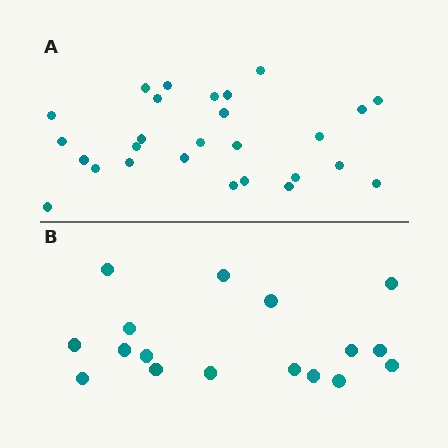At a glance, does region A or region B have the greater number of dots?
Region A (the top region) has more dots.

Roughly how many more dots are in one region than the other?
Region A has roughly 10 or so more dots than region B.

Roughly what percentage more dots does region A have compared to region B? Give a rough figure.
About 60% more.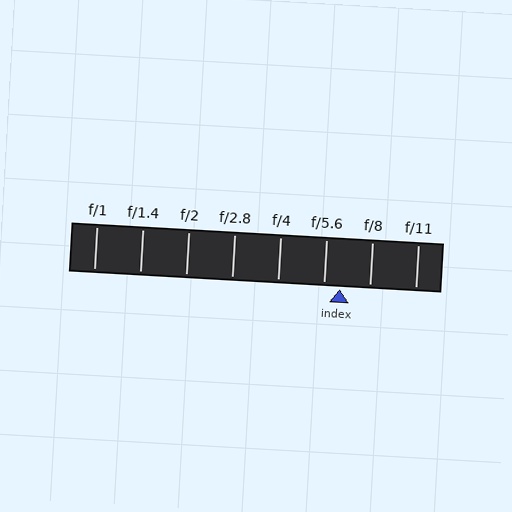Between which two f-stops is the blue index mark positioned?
The index mark is between f/5.6 and f/8.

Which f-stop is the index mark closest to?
The index mark is closest to f/5.6.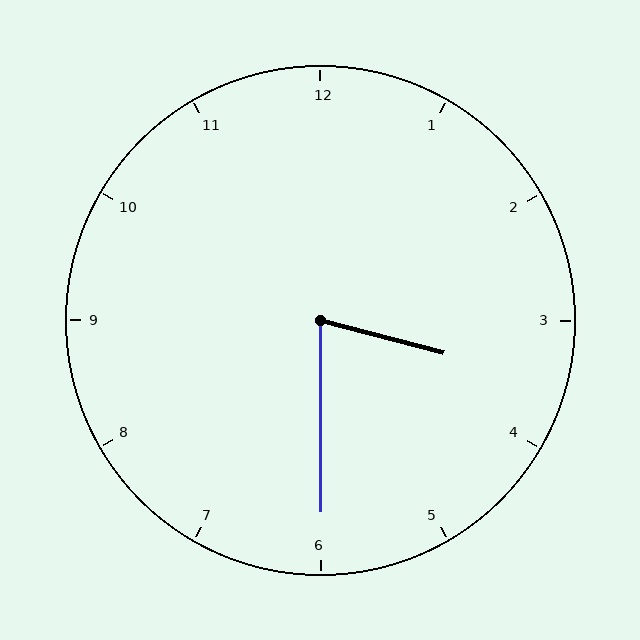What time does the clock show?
3:30.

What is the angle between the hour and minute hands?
Approximately 75 degrees.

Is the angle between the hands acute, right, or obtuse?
It is acute.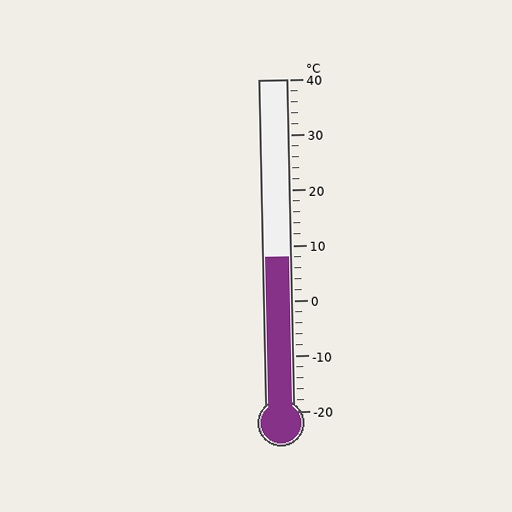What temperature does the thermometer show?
The thermometer shows approximately 8°C.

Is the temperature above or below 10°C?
The temperature is below 10°C.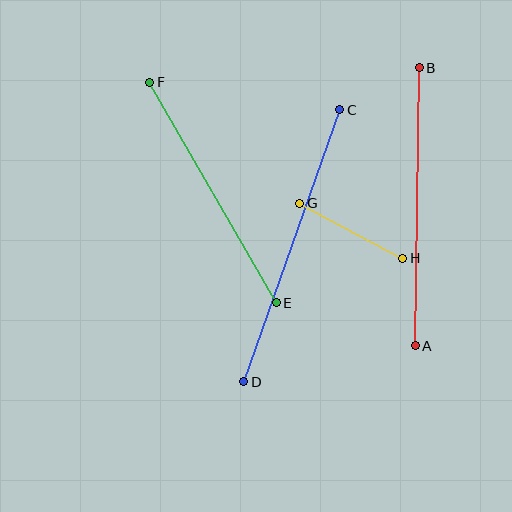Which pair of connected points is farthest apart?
Points C and D are farthest apart.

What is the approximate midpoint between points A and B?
The midpoint is at approximately (417, 207) pixels.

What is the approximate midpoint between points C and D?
The midpoint is at approximately (292, 246) pixels.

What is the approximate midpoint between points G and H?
The midpoint is at approximately (351, 231) pixels.